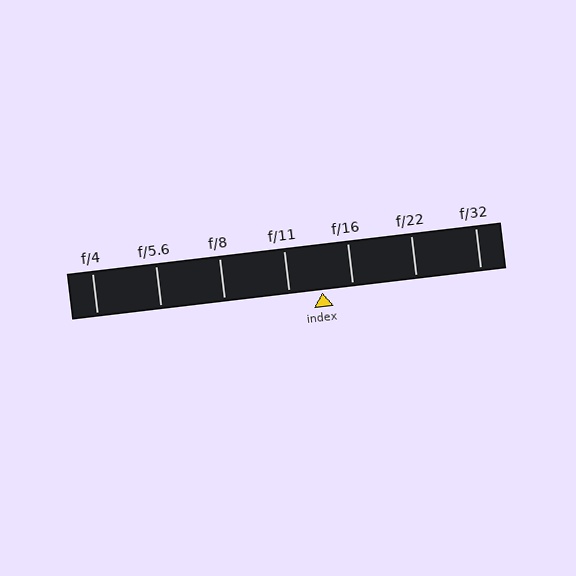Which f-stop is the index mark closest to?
The index mark is closest to f/16.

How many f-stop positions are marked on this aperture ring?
There are 7 f-stop positions marked.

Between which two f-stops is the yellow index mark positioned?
The index mark is between f/11 and f/16.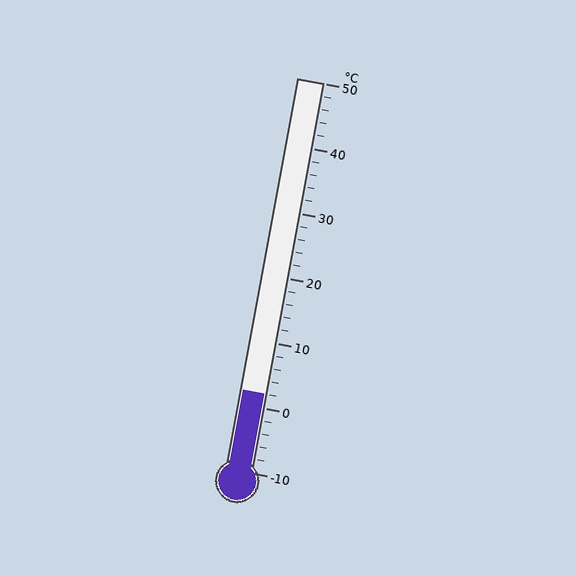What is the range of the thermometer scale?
The thermometer scale ranges from -10°C to 50°C.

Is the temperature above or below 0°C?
The temperature is above 0°C.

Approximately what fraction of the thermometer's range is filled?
The thermometer is filled to approximately 20% of its range.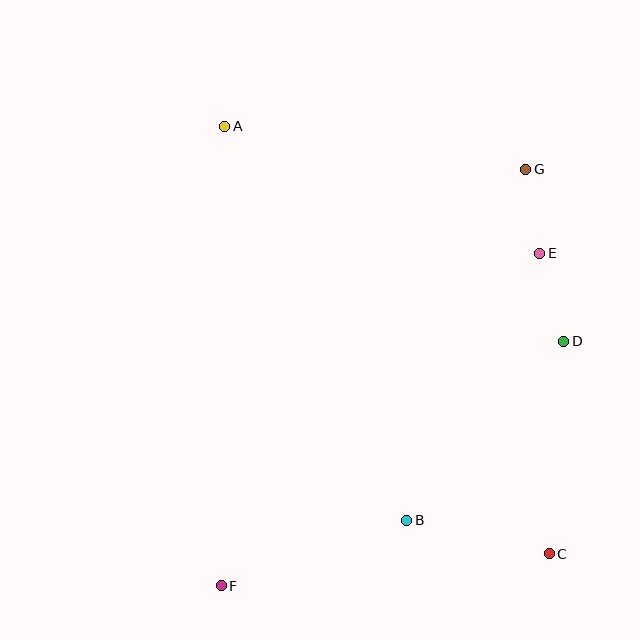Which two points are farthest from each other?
Points A and C are farthest from each other.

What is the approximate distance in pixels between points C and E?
The distance between C and E is approximately 301 pixels.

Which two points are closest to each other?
Points E and G are closest to each other.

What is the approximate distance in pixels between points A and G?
The distance between A and G is approximately 304 pixels.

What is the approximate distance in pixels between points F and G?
The distance between F and G is approximately 516 pixels.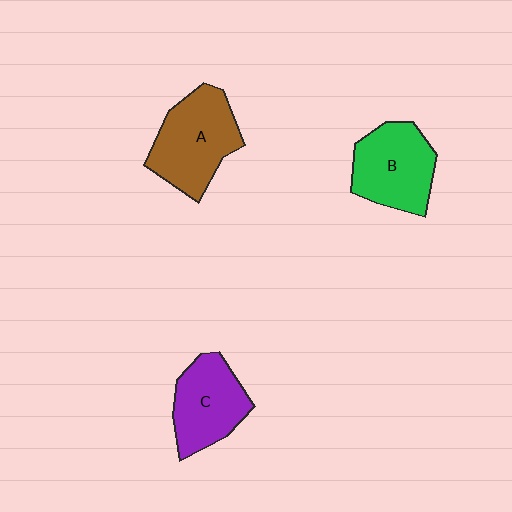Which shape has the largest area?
Shape A (brown).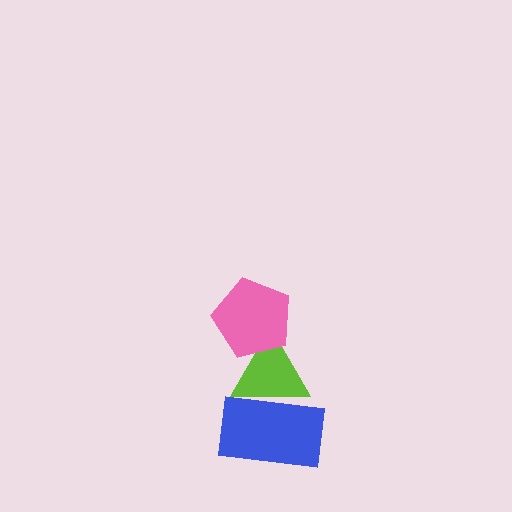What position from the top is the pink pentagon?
The pink pentagon is 1st from the top.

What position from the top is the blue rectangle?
The blue rectangle is 3rd from the top.